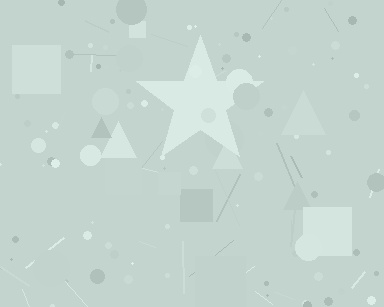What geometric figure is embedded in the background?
A star is embedded in the background.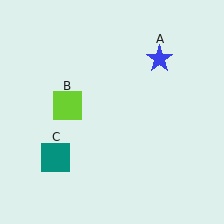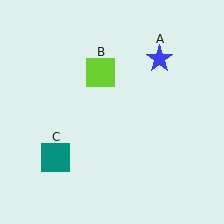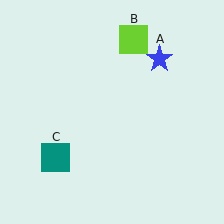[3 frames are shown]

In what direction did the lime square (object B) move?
The lime square (object B) moved up and to the right.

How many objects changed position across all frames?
1 object changed position: lime square (object B).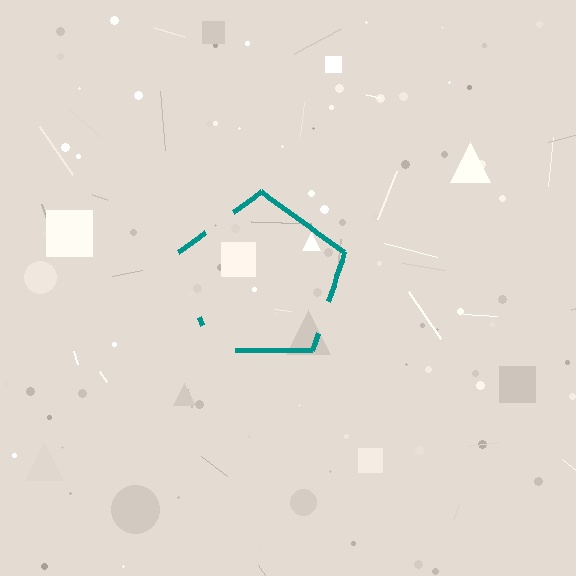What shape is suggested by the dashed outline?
The dashed outline suggests a pentagon.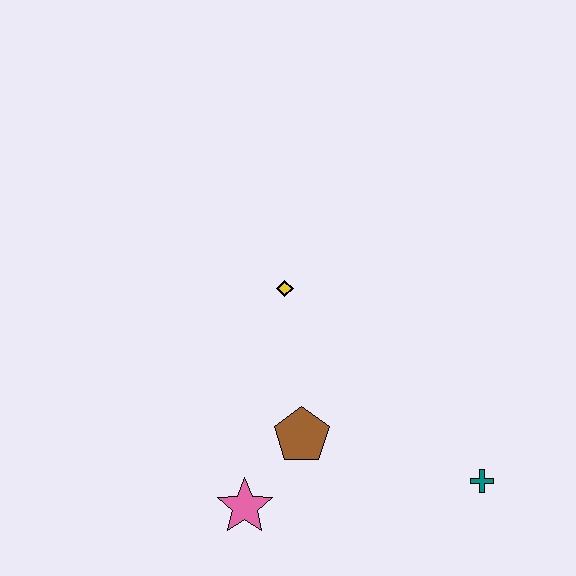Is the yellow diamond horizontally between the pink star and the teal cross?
Yes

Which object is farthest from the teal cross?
The yellow diamond is farthest from the teal cross.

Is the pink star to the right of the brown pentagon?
No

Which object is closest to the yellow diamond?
The brown pentagon is closest to the yellow diamond.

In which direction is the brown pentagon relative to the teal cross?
The brown pentagon is to the left of the teal cross.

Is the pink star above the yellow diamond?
No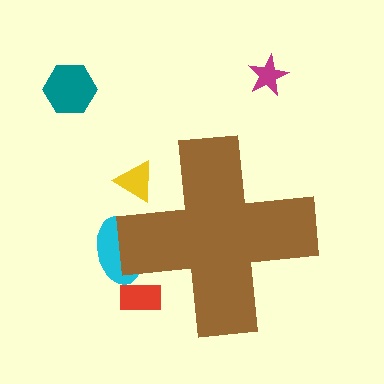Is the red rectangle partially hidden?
Yes, the red rectangle is partially hidden behind the brown cross.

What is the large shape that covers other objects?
A brown cross.